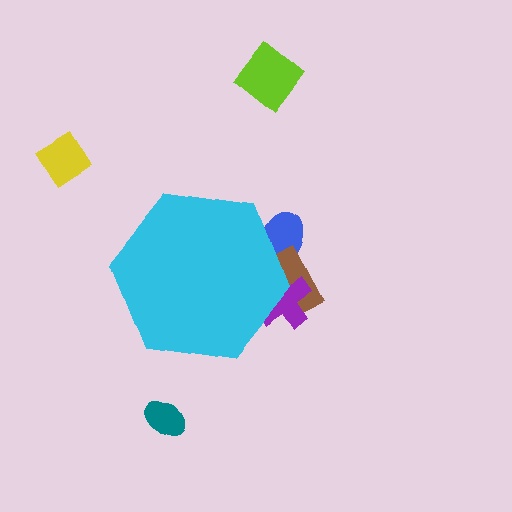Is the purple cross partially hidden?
Yes, the purple cross is partially hidden behind the cyan hexagon.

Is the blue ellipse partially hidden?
Yes, the blue ellipse is partially hidden behind the cyan hexagon.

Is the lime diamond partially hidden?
No, the lime diamond is fully visible.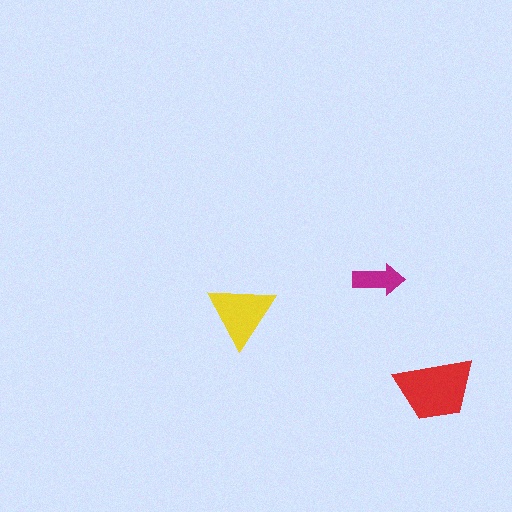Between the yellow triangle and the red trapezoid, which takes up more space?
The red trapezoid.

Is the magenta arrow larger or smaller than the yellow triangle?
Smaller.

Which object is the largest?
The red trapezoid.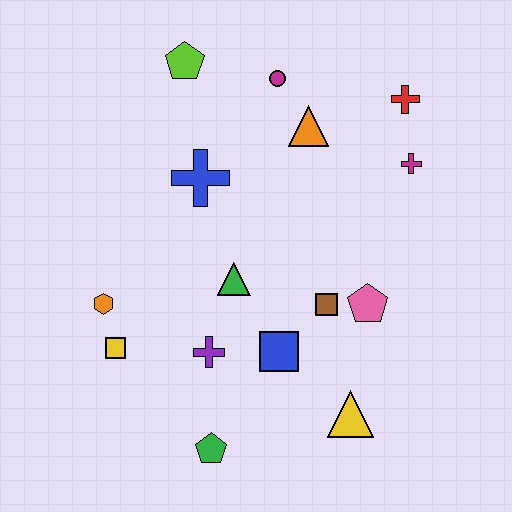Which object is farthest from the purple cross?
The red cross is farthest from the purple cross.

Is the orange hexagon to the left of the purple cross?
Yes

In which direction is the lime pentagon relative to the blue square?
The lime pentagon is above the blue square.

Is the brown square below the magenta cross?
Yes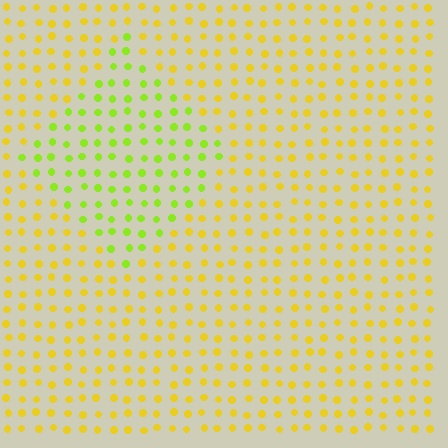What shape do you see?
I see a diamond.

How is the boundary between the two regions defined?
The boundary is defined purely by a slight shift in hue (about 37 degrees). Spacing, size, and orientation are identical on both sides.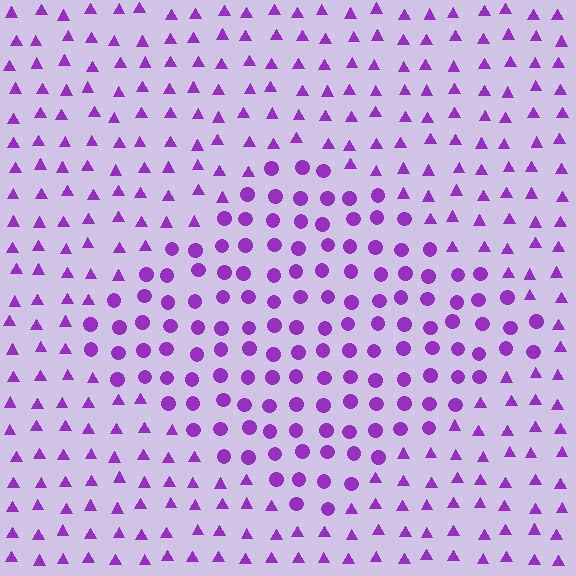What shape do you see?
I see a diamond.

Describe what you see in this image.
The image is filled with small purple elements arranged in a uniform grid. A diamond-shaped region contains circles, while the surrounding area contains triangles. The boundary is defined purely by the change in element shape.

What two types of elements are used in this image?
The image uses circles inside the diamond region and triangles outside it.